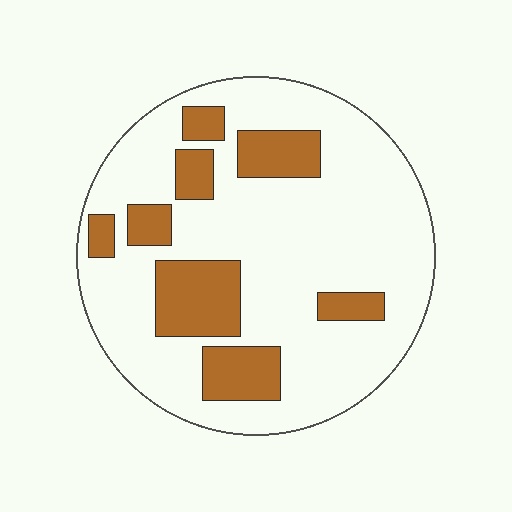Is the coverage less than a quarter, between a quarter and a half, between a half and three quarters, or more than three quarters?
Less than a quarter.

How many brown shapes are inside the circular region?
8.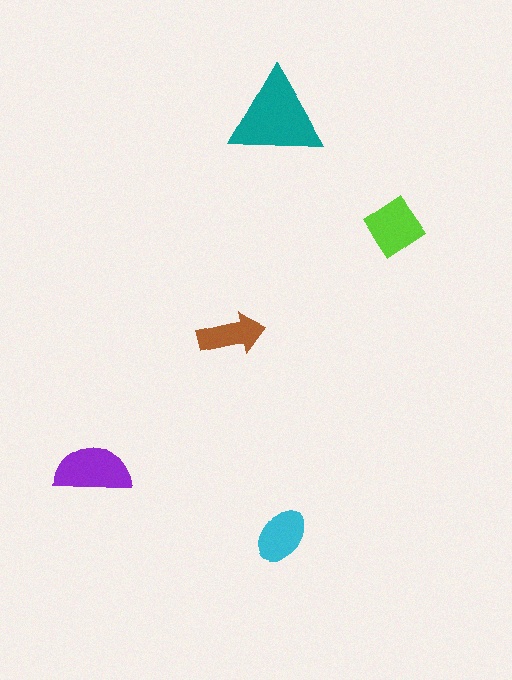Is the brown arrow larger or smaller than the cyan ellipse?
Smaller.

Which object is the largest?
The teal triangle.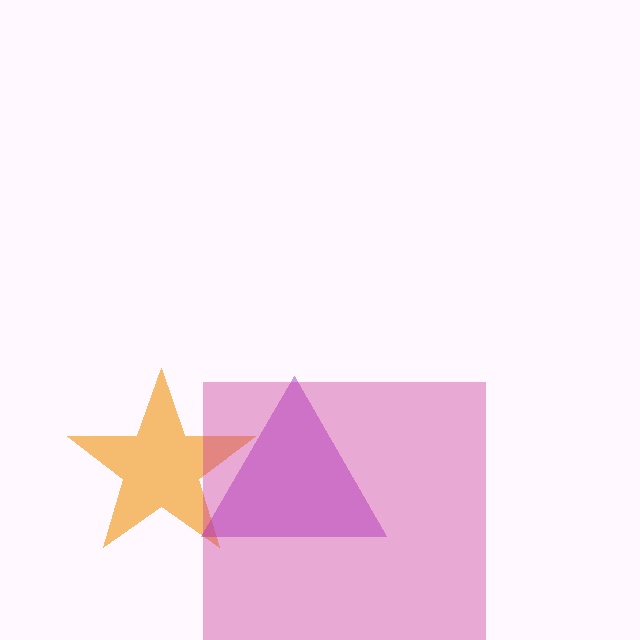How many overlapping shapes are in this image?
There are 3 overlapping shapes in the image.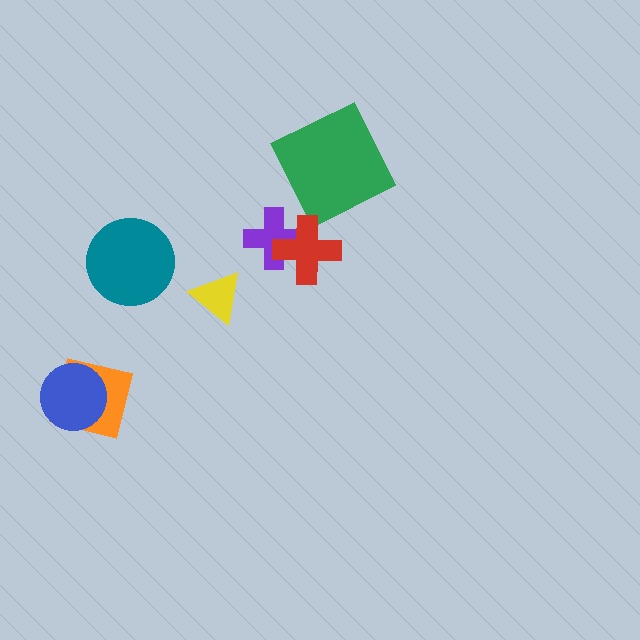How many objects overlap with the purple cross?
1 object overlaps with the purple cross.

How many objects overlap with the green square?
0 objects overlap with the green square.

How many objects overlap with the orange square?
1 object overlaps with the orange square.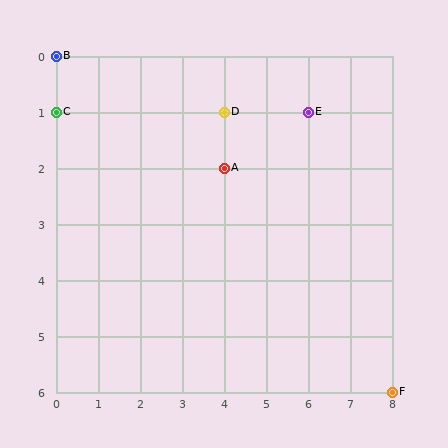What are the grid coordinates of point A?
Point A is at grid coordinates (4, 2).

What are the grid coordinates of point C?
Point C is at grid coordinates (0, 1).